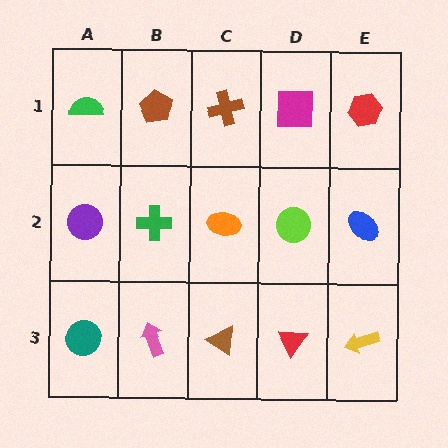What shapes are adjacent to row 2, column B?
A brown pentagon (row 1, column B), a pink arrow (row 3, column B), a purple circle (row 2, column A), an orange ellipse (row 2, column C).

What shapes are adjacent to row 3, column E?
A blue ellipse (row 2, column E), a red triangle (row 3, column D).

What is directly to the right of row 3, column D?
A yellow arrow.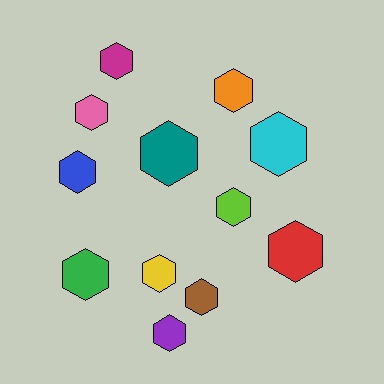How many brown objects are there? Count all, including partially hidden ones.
There is 1 brown object.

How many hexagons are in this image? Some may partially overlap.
There are 12 hexagons.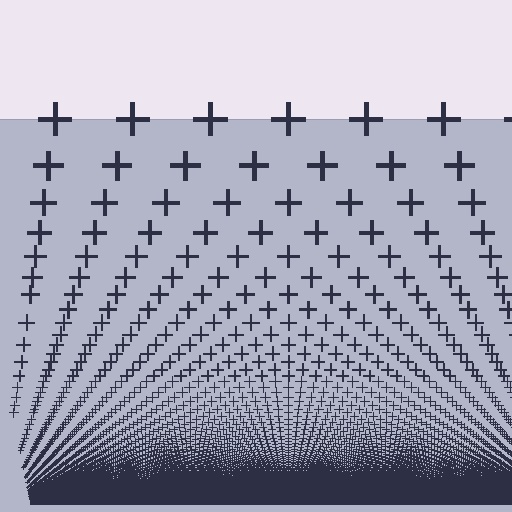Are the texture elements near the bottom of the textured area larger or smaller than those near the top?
Smaller. The gradient is inverted — elements near the bottom are smaller and denser.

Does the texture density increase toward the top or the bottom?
Density increases toward the bottom.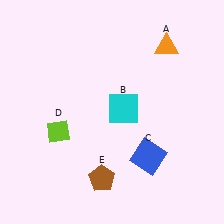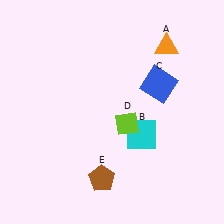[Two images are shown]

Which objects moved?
The objects that moved are: the cyan square (B), the blue square (C), the lime diamond (D).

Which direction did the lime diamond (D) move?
The lime diamond (D) moved right.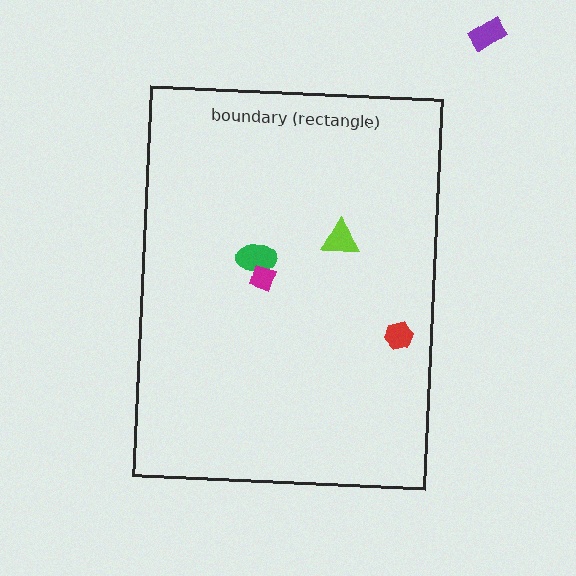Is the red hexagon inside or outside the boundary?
Inside.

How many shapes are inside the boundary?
4 inside, 1 outside.